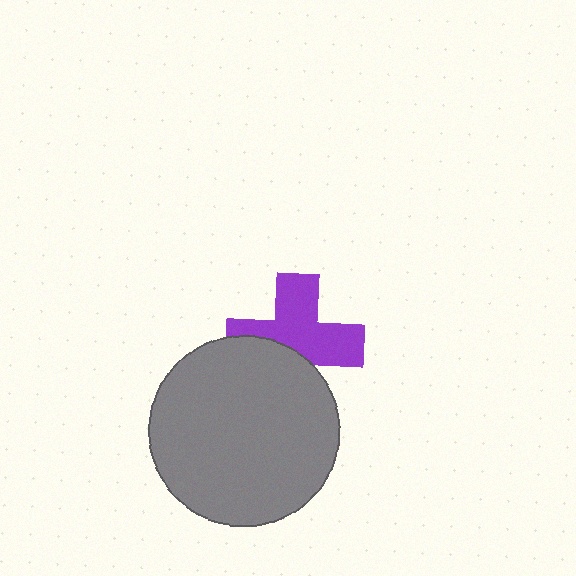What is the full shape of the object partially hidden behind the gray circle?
The partially hidden object is a purple cross.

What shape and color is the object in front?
The object in front is a gray circle.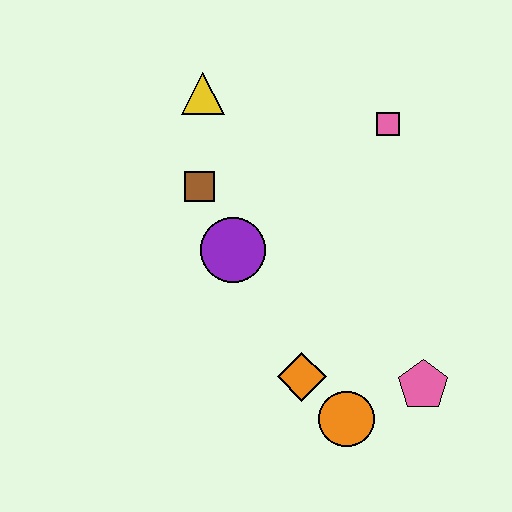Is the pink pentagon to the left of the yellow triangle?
No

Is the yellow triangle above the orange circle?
Yes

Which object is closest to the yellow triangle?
The brown square is closest to the yellow triangle.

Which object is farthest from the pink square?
The orange circle is farthest from the pink square.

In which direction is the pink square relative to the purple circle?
The pink square is to the right of the purple circle.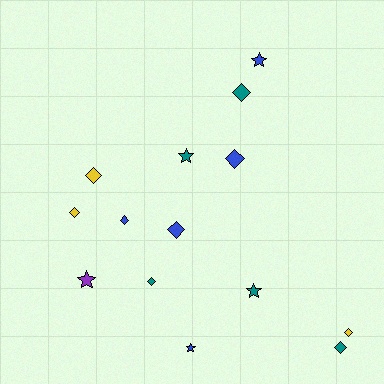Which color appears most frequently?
Teal, with 5 objects.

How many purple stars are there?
There is 1 purple star.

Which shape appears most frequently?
Diamond, with 9 objects.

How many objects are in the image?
There are 14 objects.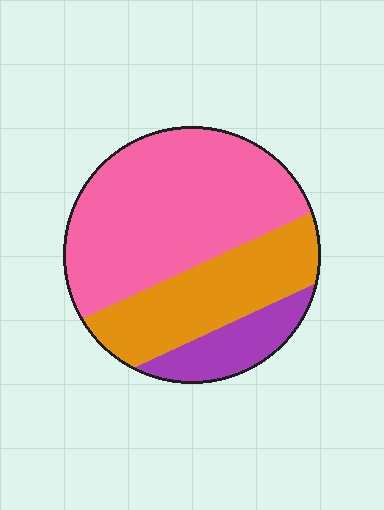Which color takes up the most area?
Pink, at roughly 55%.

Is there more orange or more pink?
Pink.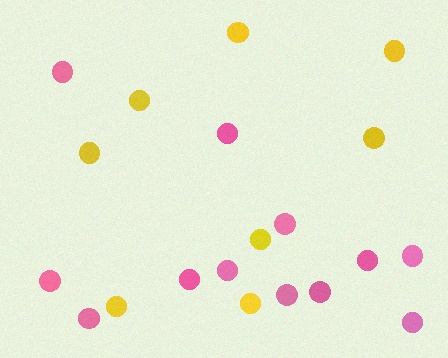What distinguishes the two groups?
There are 2 groups: one group of pink circles (12) and one group of yellow circles (8).